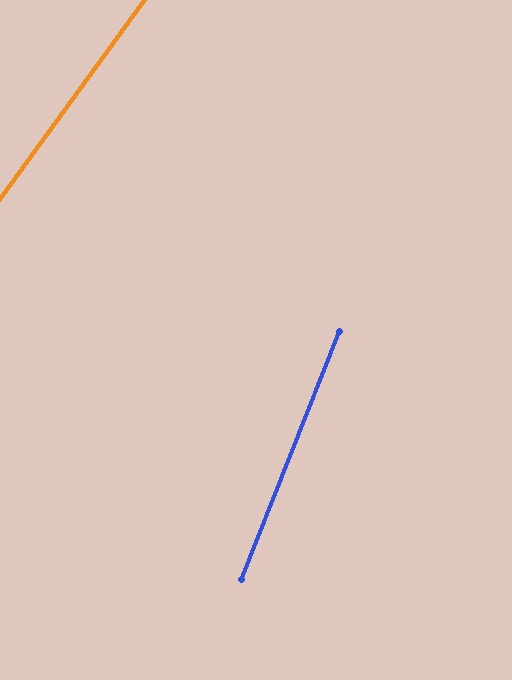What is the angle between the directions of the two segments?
Approximately 14 degrees.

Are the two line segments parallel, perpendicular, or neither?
Neither parallel nor perpendicular — they differ by about 14°.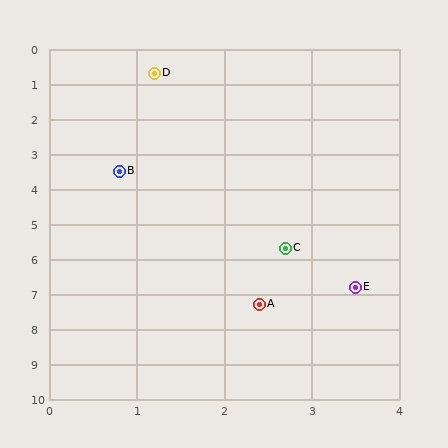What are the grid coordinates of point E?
Point E is at approximately (3.5, 6.8).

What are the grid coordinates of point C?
Point C is at approximately (2.7, 5.7).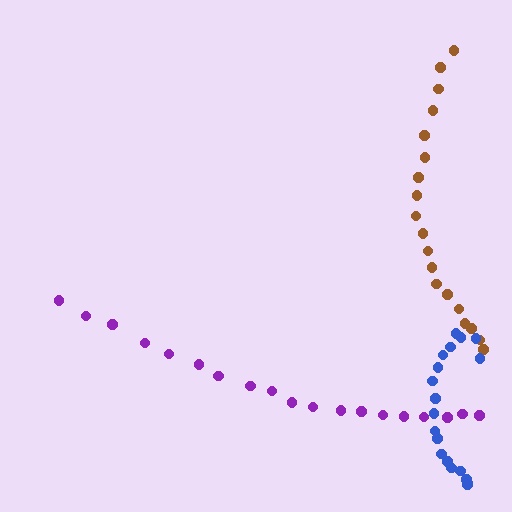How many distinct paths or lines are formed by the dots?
There are 3 distinct paths.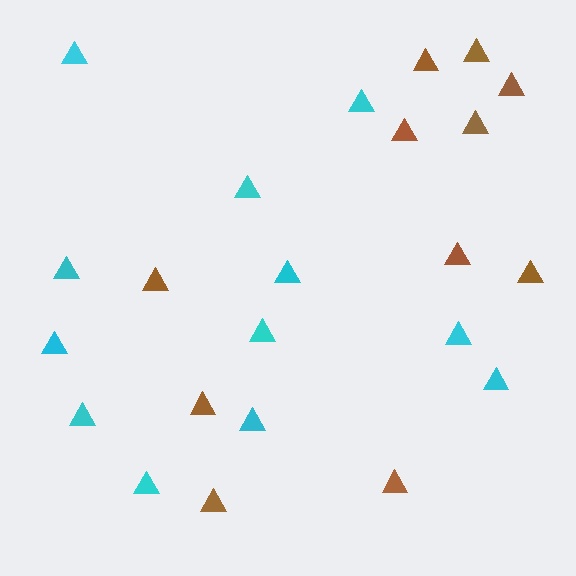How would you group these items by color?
There are 2 groups: one group of brown triangles (11) and one group of cyan triangles (12).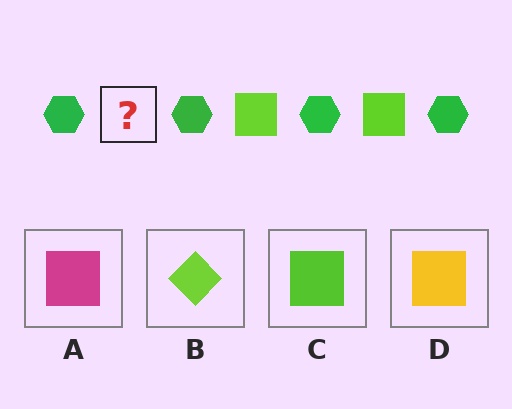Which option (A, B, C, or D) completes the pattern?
C.